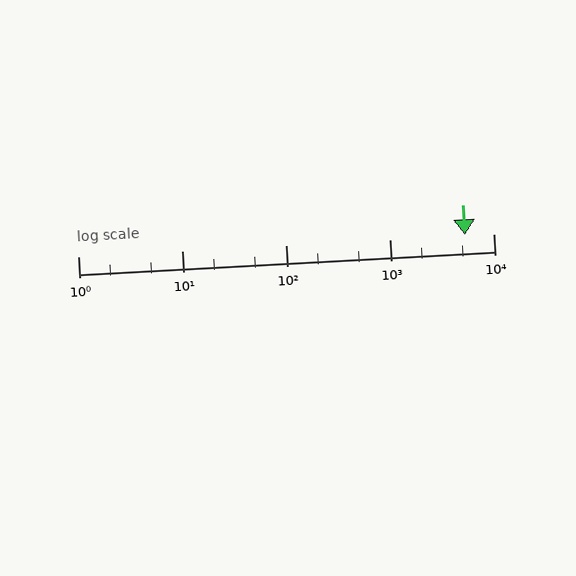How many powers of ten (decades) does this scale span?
The scale spans 4 decades, from 1 to 10000.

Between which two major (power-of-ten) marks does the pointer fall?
The pointer is between 1000 and 10000.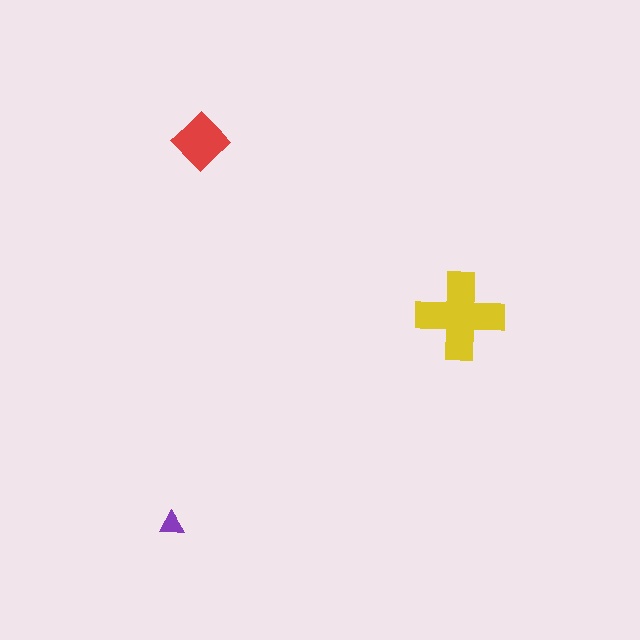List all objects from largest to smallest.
The yellow cross, the red diamond, the purple triangle.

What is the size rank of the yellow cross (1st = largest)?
1st.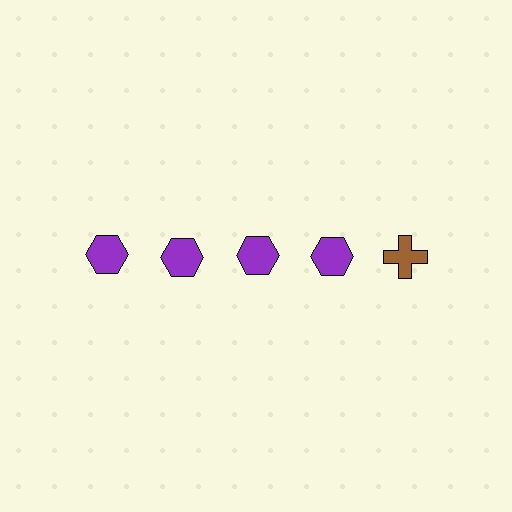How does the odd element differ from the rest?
It differs in both color (brown instead of purple) and shape (cross instead of hexagon).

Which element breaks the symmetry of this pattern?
The brown cross in the top row, rightmost column breaks the symmetry. All other shapes are purple hexagons.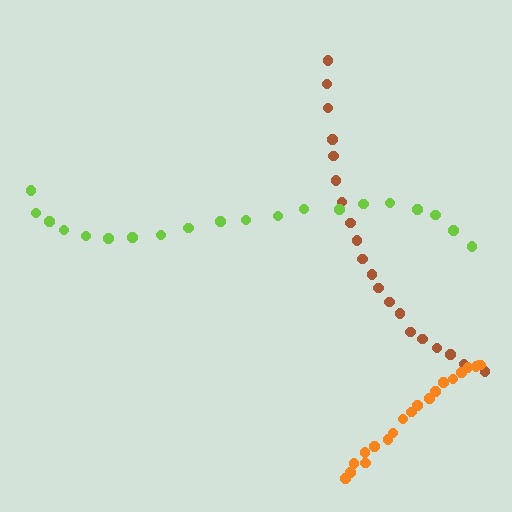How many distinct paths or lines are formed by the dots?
There are 3 distinct paths.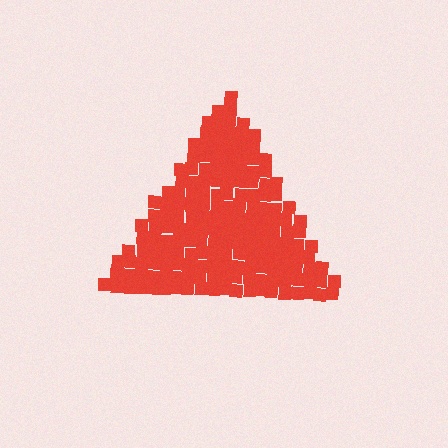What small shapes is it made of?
It is made of small squares.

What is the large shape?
The large shape is a triangle.